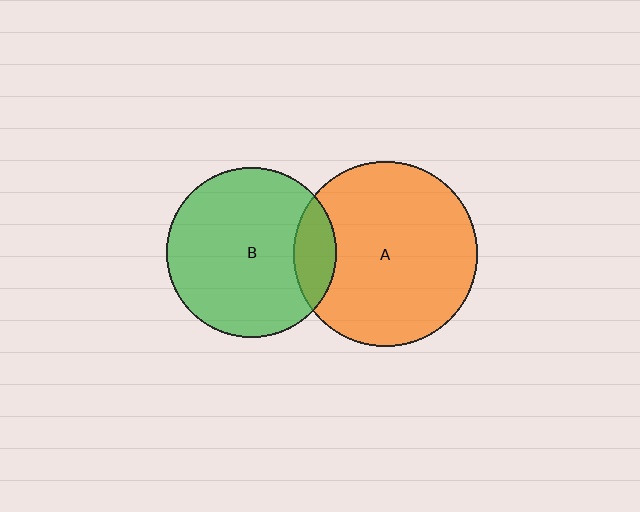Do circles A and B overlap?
Yes.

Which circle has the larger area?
Circle A (orange).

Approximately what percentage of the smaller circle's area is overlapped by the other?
Approximately 15%.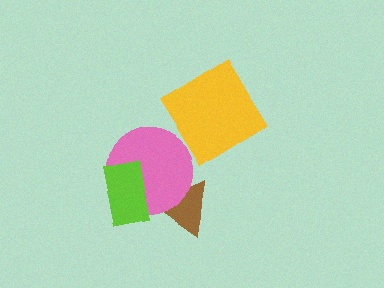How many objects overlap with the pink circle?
2 objects overlap with the pink circle.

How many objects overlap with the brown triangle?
1 object overlaps with the brown triangle.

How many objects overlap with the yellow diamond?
0 objects overlap with the yellow diamond.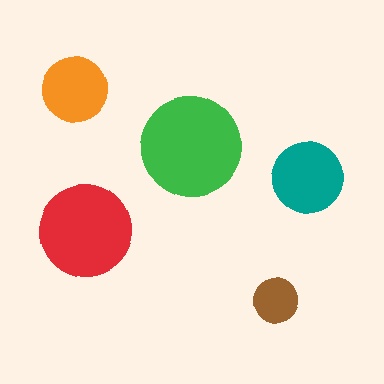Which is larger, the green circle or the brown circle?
The green one.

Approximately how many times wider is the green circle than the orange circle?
About 1.5 times wider.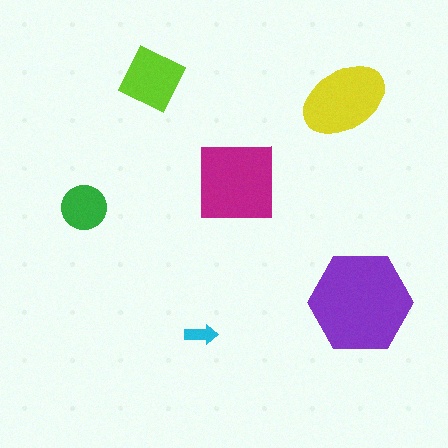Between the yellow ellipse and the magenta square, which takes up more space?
The magenta square.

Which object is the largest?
The purple hexagon.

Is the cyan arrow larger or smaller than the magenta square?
Smaller.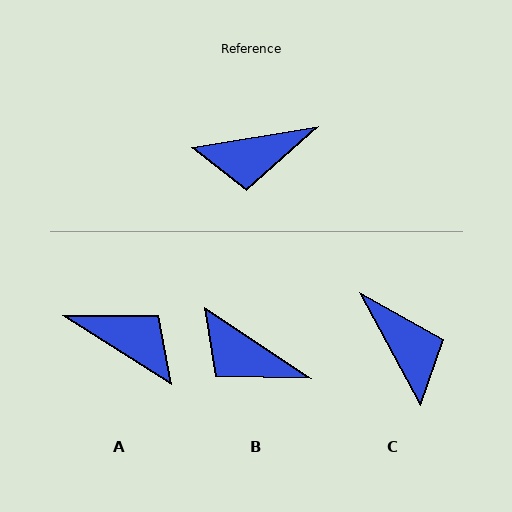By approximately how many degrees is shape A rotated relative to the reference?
Approximately 139 degrees counter-clockwise.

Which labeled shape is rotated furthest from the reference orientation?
A, about 139 degrees away.